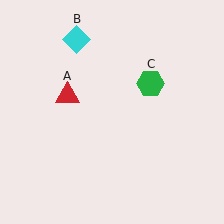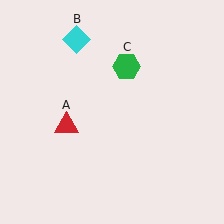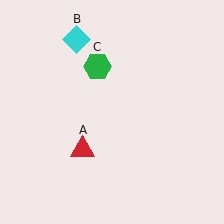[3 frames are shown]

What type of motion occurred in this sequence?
The red triangle (object A), green hexagon (object C) rotated counterclockwise around the center of the scene.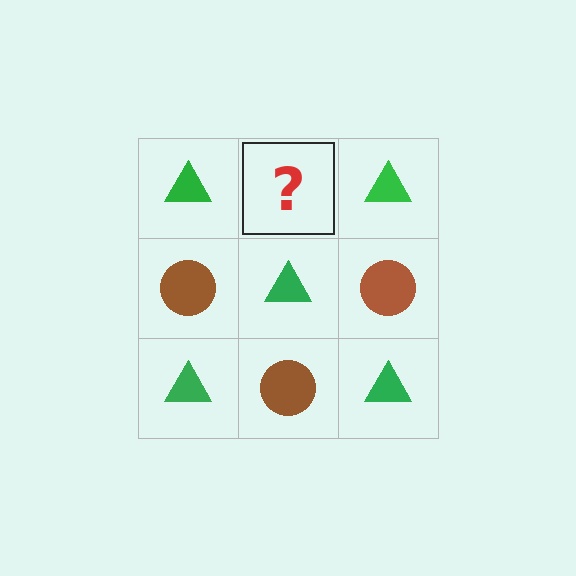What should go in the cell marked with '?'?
The missing cell should contain a brown circle.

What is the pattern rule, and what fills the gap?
The rule is that it alternates green triangle and brown circle in a checkerboard pattern. The gap should be filled with a brown circle.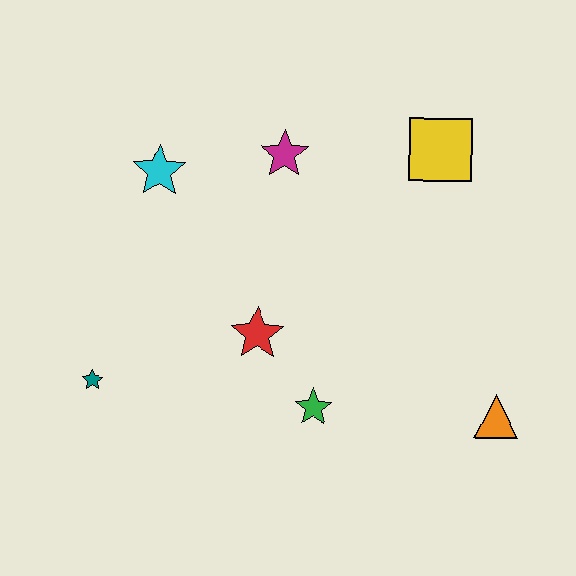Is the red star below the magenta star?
Yes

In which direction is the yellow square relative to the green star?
The yellow square is above the green star.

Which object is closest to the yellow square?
The magenta star is closest to the yellow square.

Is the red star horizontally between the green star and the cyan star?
Yes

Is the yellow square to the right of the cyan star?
Yes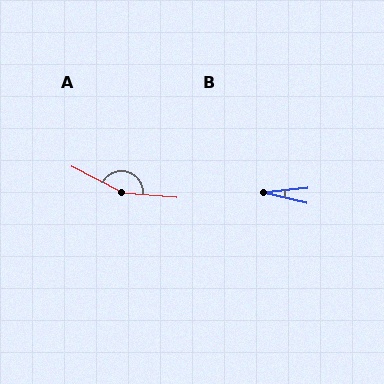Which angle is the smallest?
B, at approximately 18 degrees.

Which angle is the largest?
A, at approximately 158 degrees.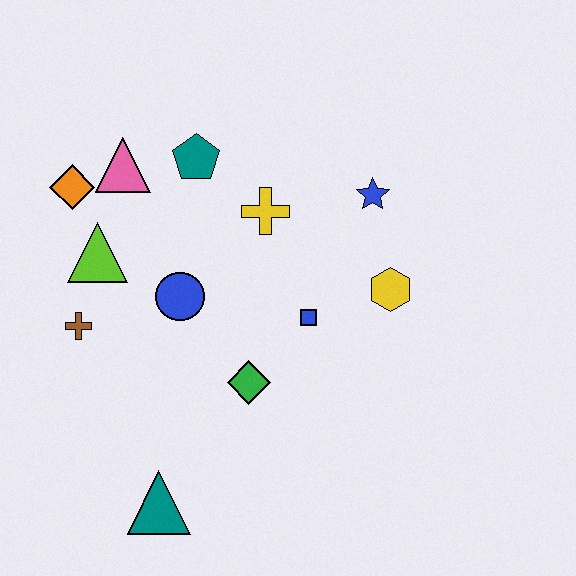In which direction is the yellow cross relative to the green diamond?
The yellow cross is above the green diamond.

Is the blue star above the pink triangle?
No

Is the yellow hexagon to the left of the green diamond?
No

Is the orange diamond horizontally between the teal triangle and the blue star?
No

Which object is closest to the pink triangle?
The orange diamond is closest to the pink triangle.